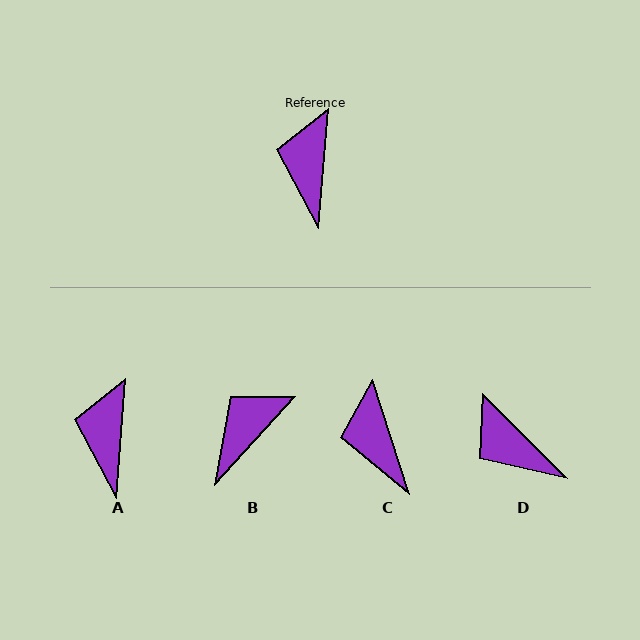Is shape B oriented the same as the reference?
No, it is off by about 38 degrees.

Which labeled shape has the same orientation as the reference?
A.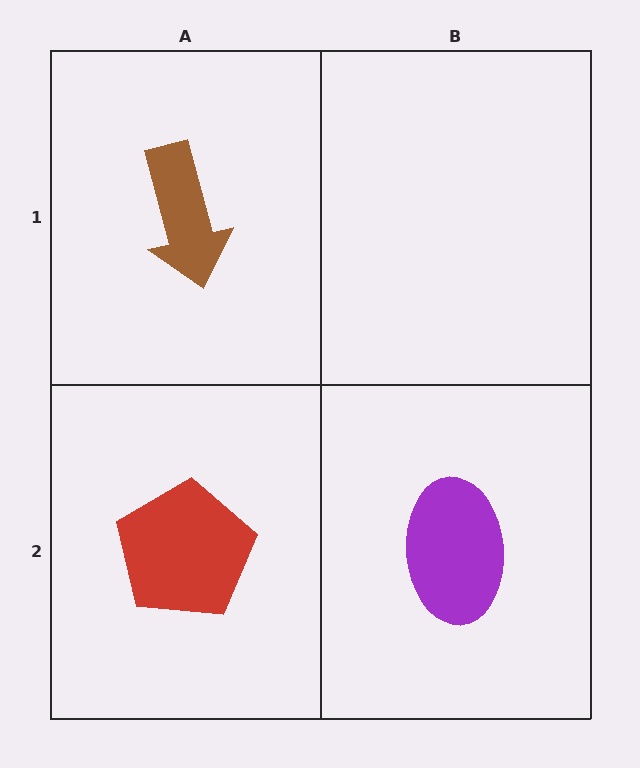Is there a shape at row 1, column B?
No, that cell is empty.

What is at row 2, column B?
A purple ellipse.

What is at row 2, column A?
A red pentagon.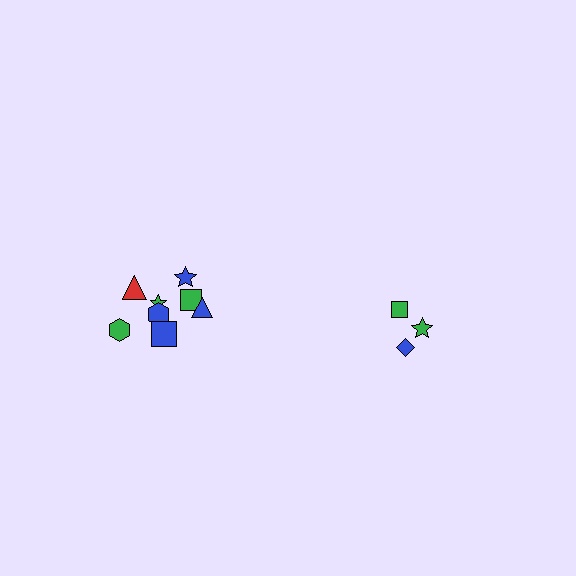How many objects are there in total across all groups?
There are 11 objects.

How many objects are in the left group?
There are 8 objects.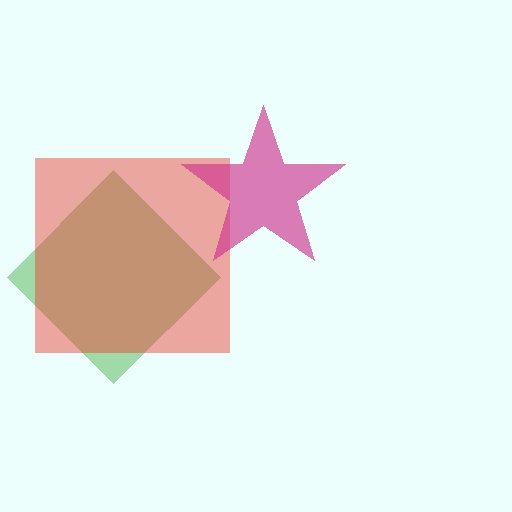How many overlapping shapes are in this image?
There are 3 overlapping shapes in the image.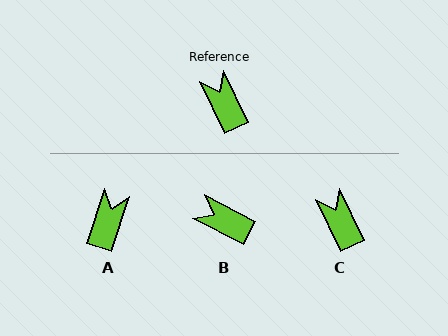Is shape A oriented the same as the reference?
No, it is off by about 42 degrees.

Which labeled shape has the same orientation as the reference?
C.